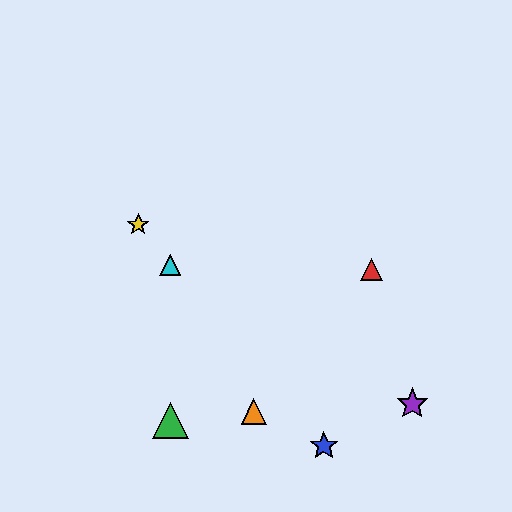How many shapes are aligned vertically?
2 shapes (the green triangle, the cyan triangle) are aligned vertically.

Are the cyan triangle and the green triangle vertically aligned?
Yes, both are at x≈170.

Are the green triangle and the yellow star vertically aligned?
No, the green triangle is at x≈170 and the yellow star is at x≈138.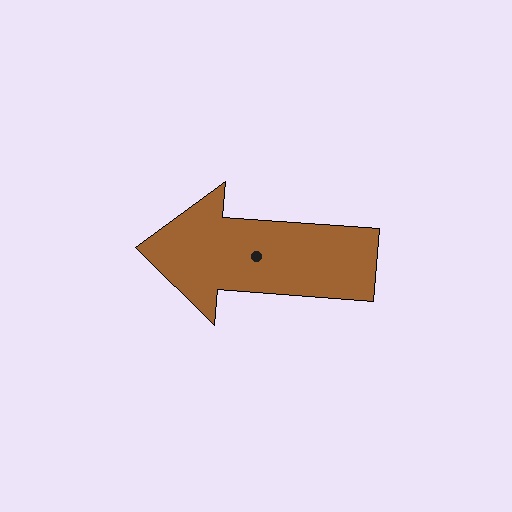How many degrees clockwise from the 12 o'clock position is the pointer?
Approximately 274 degrees.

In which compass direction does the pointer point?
West.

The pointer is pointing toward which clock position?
Roughly 9 o'clock.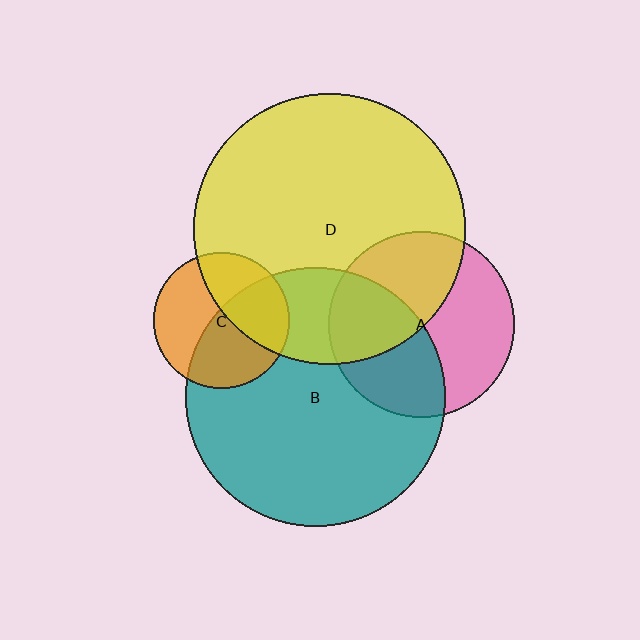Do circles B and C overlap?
Yes.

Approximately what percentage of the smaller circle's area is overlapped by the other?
Approximately 50%.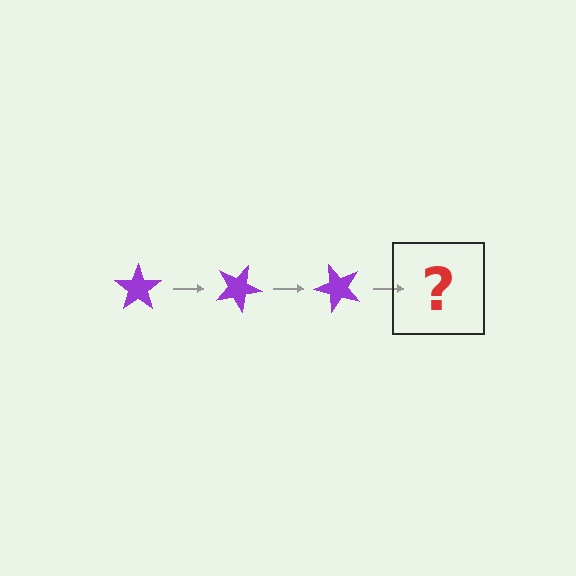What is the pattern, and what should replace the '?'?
The pattern is that the star rotates 25 degrees each step. The '?' should be a purple star rotated 75 degrees.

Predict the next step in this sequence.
The next step is a purple star rotated 75 degrees.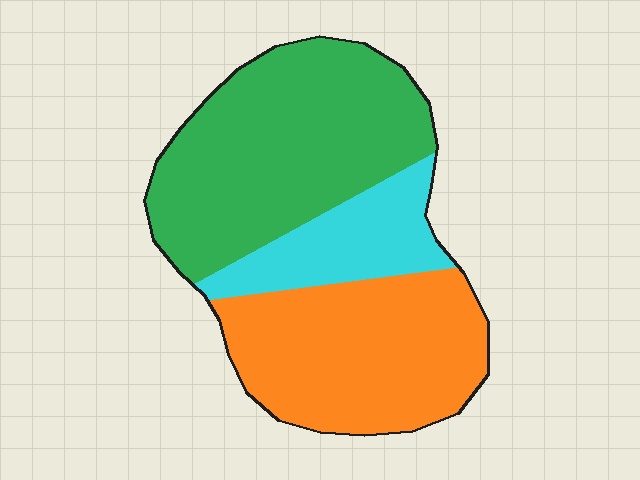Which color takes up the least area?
Cyan, at roughly 15%.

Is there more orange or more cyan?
Orange.